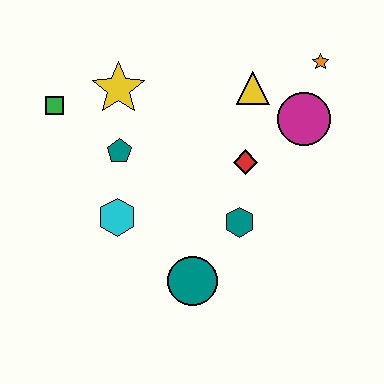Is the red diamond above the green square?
No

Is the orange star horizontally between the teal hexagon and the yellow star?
No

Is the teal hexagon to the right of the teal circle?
Yes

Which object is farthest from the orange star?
The green square is farthest from the orange star.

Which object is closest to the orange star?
The magenta circle is closest to the orange star.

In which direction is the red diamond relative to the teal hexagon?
The red diamond is above the teal hexagon.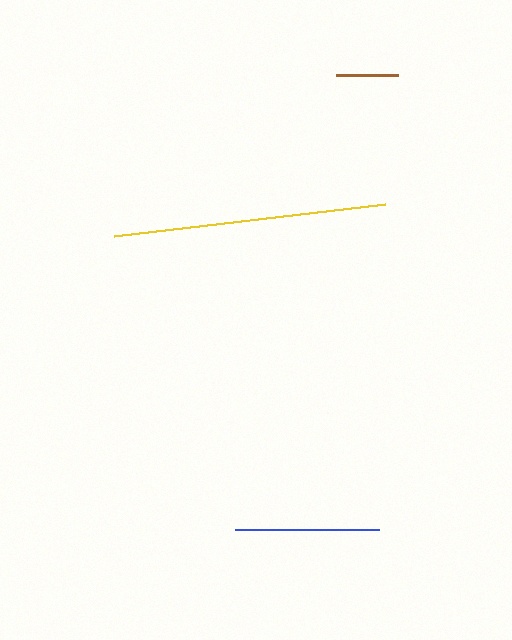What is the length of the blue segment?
The blue segment is approximately 143 pixels long.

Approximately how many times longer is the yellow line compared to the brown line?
The yellow line is approximately 4.4 times the length of the brown line.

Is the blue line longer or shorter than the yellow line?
The yellow line is longer than the blue line.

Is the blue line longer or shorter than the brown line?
The blue line is longer than the brown line.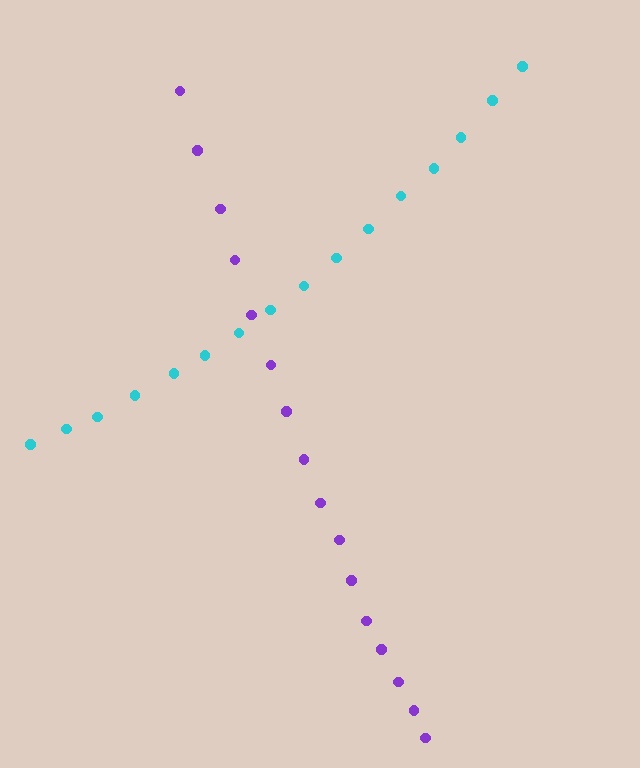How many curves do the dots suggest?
There are 2 distinct paths.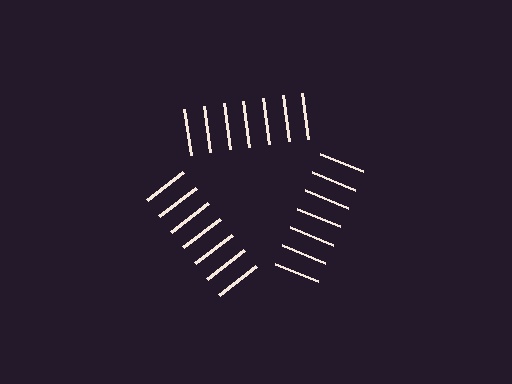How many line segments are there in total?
21 — 7 along each of the 3 edges.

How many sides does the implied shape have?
3 sides — the line-ends trace a triangle.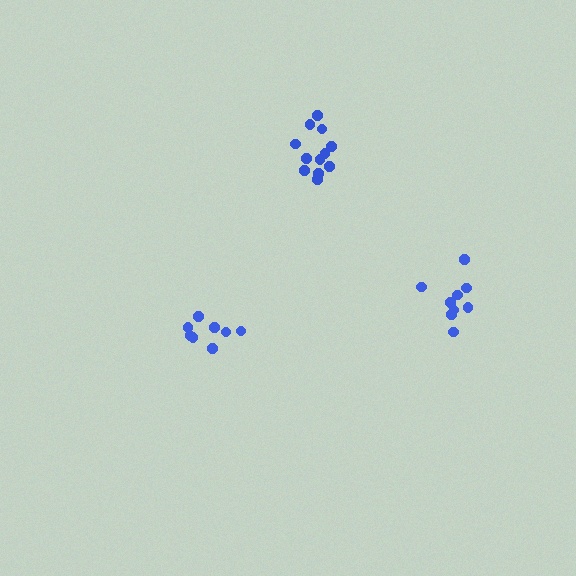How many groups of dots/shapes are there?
There are 3 groups.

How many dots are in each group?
Group 1: 9 dots, Group 2: 9 dots, Group 3: 12 dots (30 total).